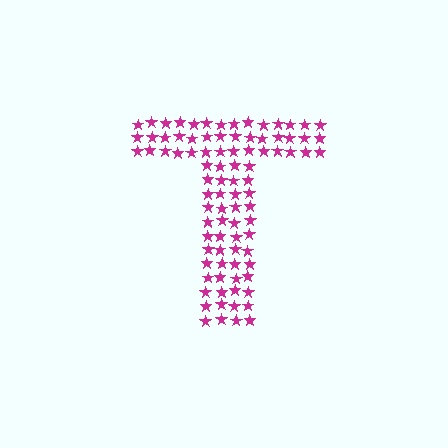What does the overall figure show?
The overall figure shows the letter T.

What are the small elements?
The small elements are stars.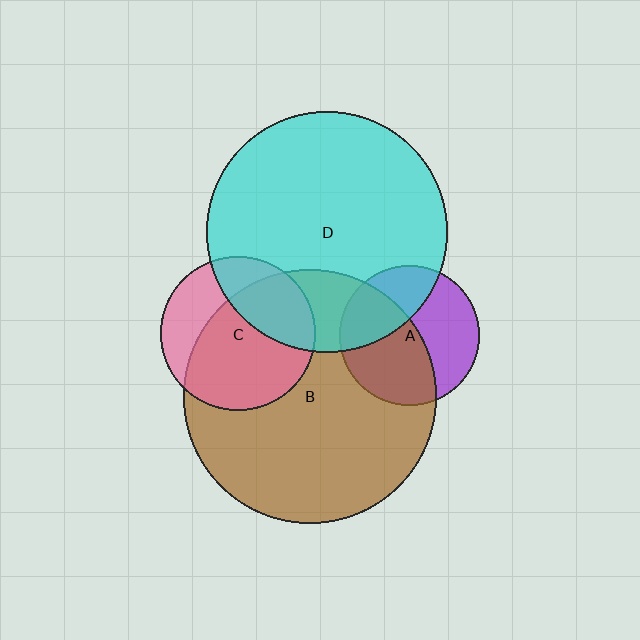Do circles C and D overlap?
Yes.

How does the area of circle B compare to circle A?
Approximately 3.3 times.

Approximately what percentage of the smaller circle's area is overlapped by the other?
Approximately 30%.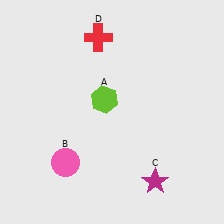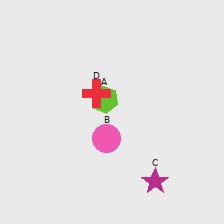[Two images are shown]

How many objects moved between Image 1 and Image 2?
2 objects moved between the two images.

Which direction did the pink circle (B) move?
The pink circle (B) moved right.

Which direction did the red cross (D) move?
The red cross (D) moved down.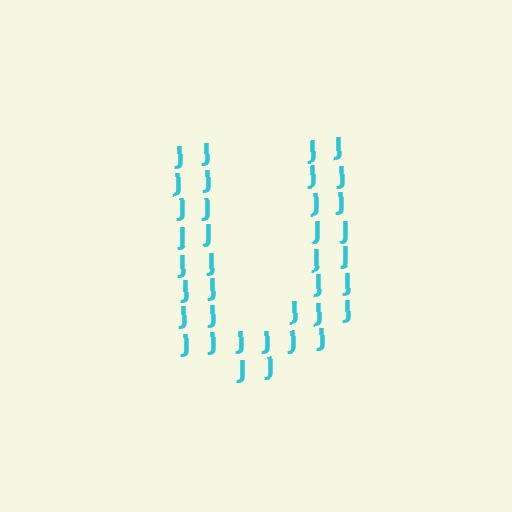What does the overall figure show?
The overall figure shows the letter U.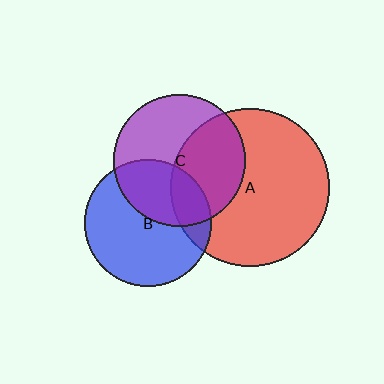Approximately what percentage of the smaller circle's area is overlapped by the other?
Approximately 45%.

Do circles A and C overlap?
Yes.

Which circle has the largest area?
Circle A (red).